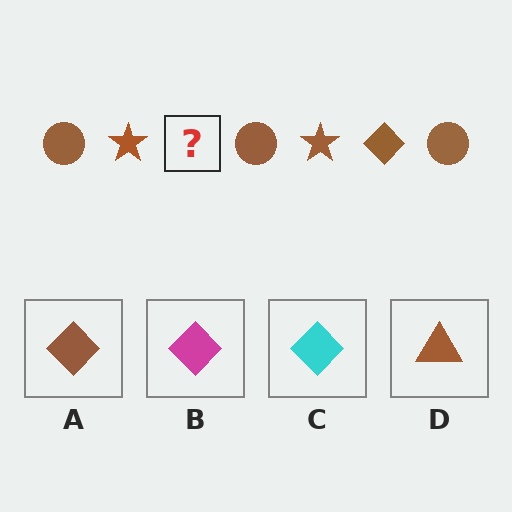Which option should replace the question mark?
Option A.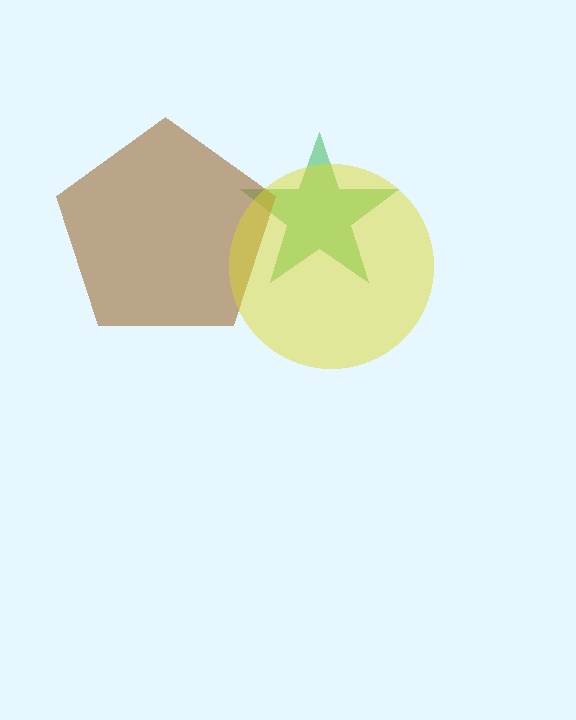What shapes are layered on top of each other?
The layered shapes are: a green star, a brown pentagon, a yellow circle.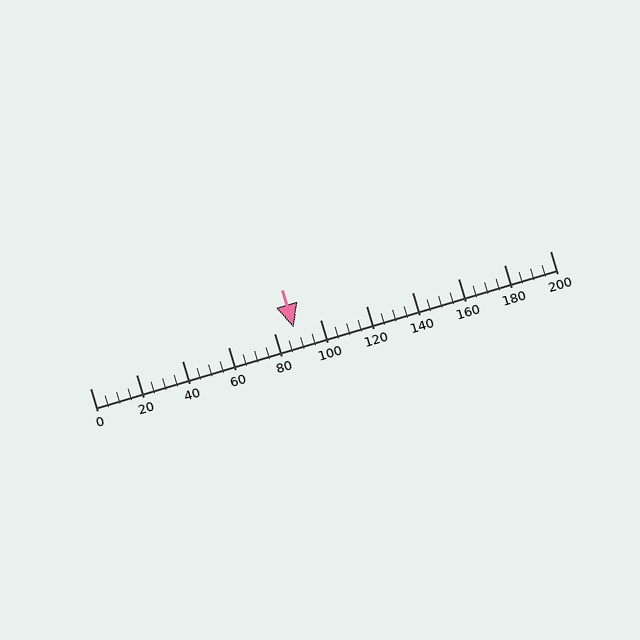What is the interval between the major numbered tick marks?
The major tick marks are spaced 20 units apart.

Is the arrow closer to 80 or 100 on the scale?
The arrow is closer to 80.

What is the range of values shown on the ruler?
The ruler shows values from 0 to 200.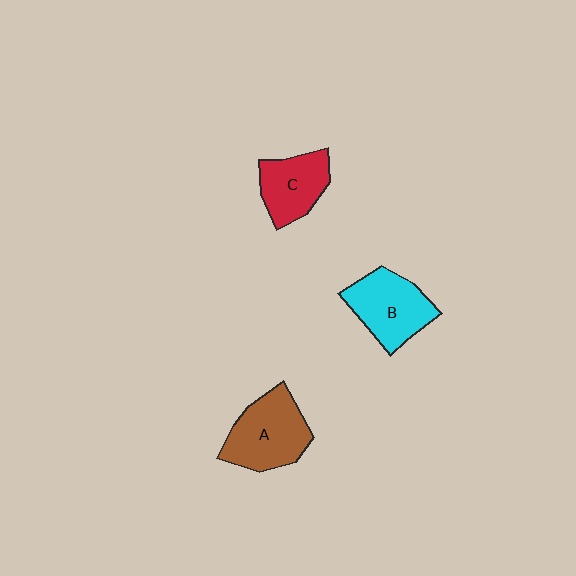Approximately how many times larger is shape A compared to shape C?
Approximately 1.3 times.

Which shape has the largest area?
Shape A (brown).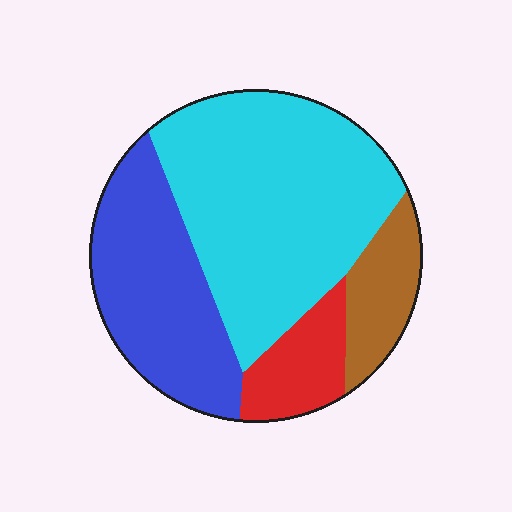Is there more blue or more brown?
Blue.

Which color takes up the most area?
Cyan, at roughly 50%.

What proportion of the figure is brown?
Brown takes up about one eighth (1/8) of the figure.